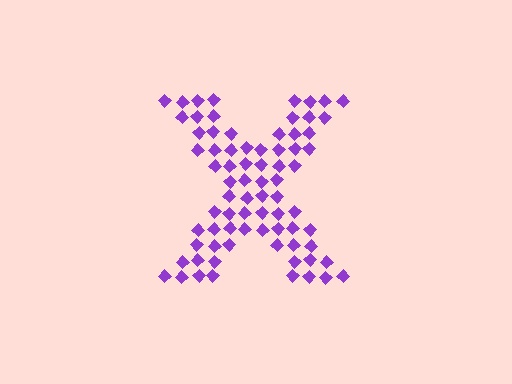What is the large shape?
The large shape is the letter X.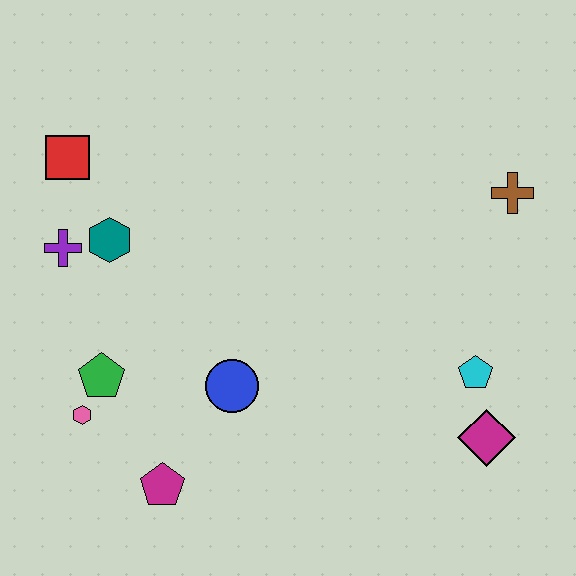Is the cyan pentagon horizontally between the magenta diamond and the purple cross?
Yes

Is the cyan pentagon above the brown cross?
No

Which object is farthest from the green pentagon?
The brown cross is farthest from the green pentagon.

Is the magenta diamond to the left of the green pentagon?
No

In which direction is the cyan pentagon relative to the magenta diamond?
The cyan pentagon is above the magenta diamond.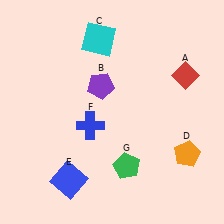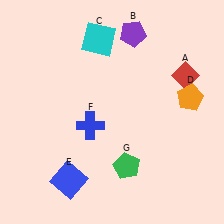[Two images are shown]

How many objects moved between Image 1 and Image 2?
2 objects moved between the two images.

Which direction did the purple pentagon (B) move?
The purple pentagon (B) moved up.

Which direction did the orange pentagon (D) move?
The orange pentagon (D) moved up.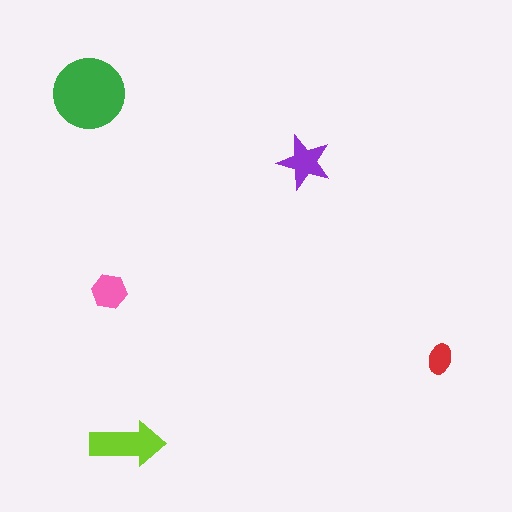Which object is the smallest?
The red ellipse.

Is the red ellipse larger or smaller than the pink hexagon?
Smaller.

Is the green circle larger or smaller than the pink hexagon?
Larger.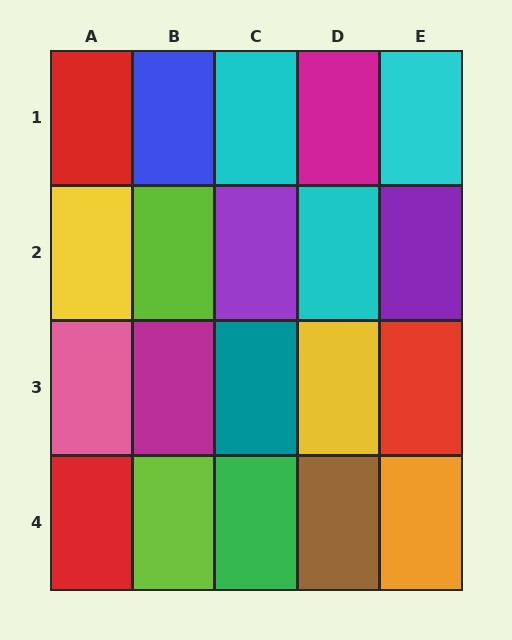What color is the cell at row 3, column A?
Pink.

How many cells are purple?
2 cells are purple.